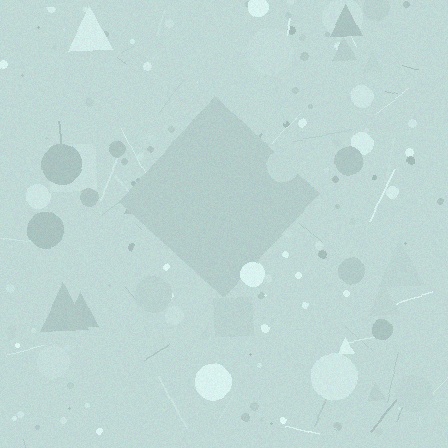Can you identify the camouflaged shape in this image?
The camouflaged shape is a diamond.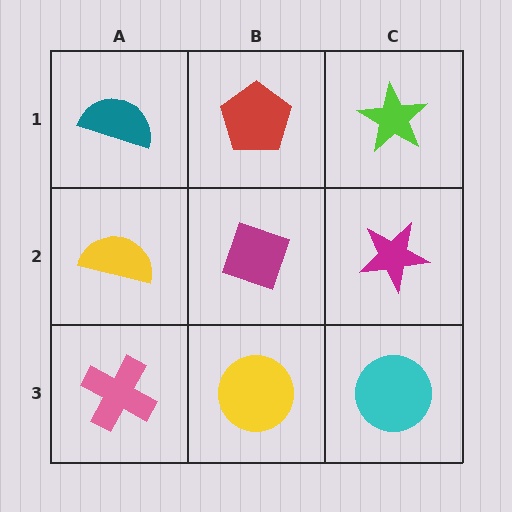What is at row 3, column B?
A yellow circle.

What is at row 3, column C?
A cyan circle.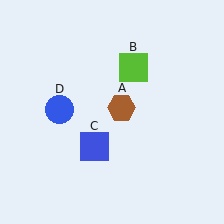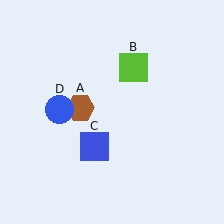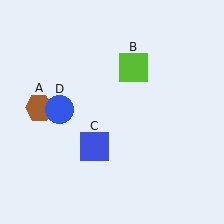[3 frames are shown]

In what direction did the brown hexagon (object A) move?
The brown hexagon (object A) moved left.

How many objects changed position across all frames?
1 object changed position: brown hexagon (object A).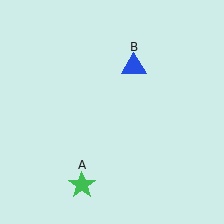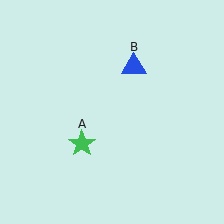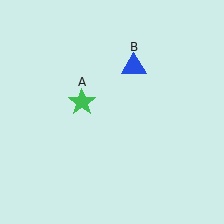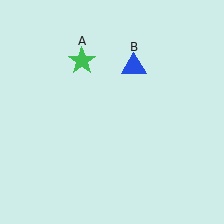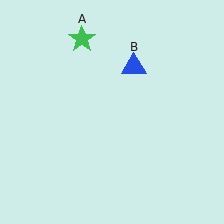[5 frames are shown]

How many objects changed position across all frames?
1 object changed position: green star (object A).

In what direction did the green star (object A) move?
The green star (object A) moved up.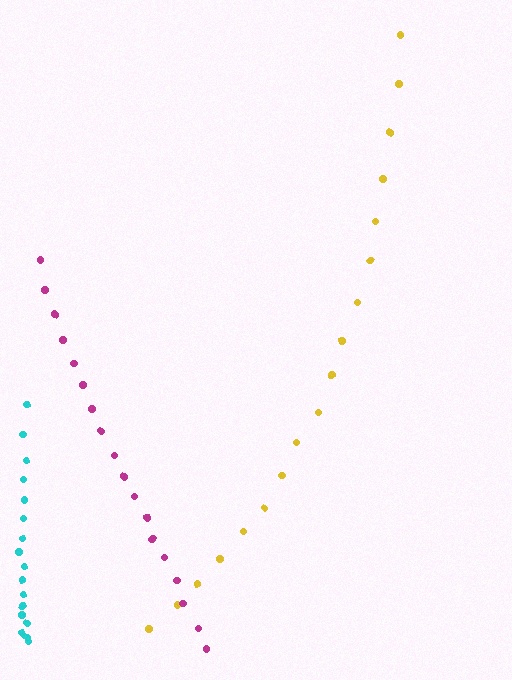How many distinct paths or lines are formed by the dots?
There are 3 distinct paths.